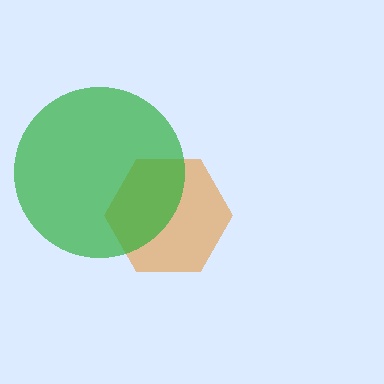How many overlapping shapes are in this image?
There are 2 overlapping shapes in the image.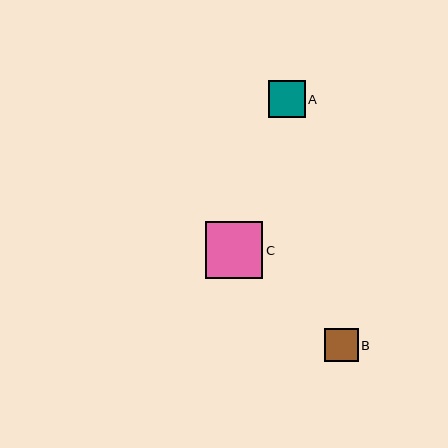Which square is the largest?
Square C is the largest with a size of approximately 57 pixels.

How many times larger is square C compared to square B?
Square C is approximately 1.7 times the size of square B.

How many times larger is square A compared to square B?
Square A is approximately 1.1 times the size of square B.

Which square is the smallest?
Square B is the smallest with a size of approximately 33 pixels.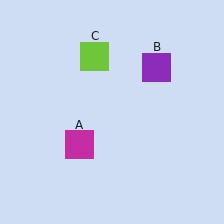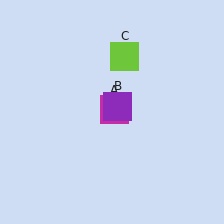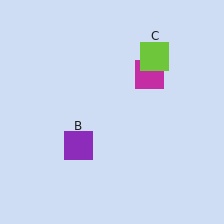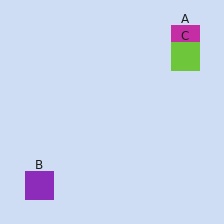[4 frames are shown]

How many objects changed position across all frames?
3 objects changed position: magenta square (object A), purple square (object B), lime square (object C).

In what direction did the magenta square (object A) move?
The magenta square (object A) moved up and to the right.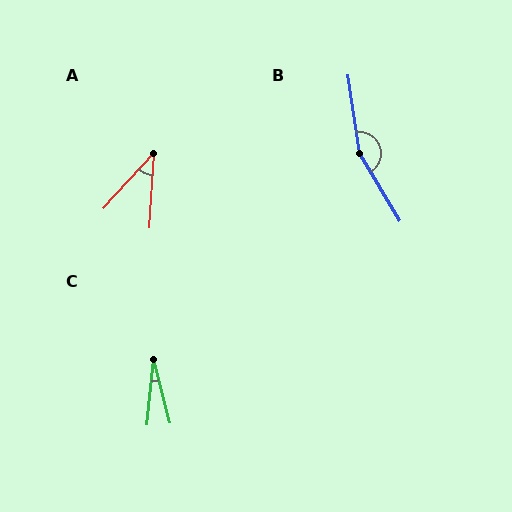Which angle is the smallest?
C, at approximately 20 degrees.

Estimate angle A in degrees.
Approximately 39 degrees.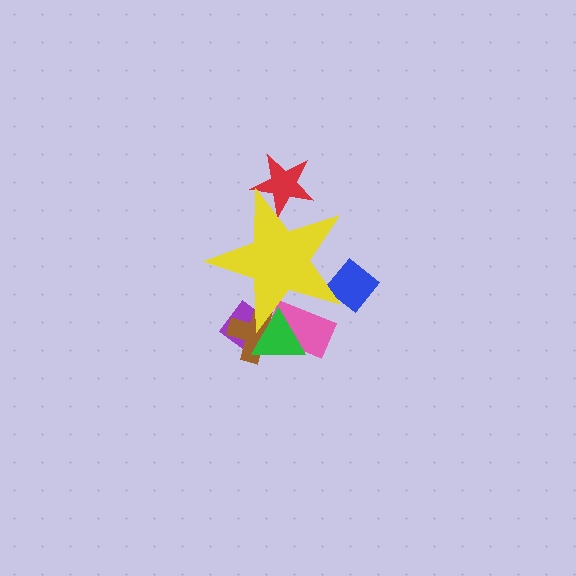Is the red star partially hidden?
Yes, the red star is partially hidden behind the yellow star.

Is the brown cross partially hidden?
Yes, the brown cross is partially hidden behind the yellow star.